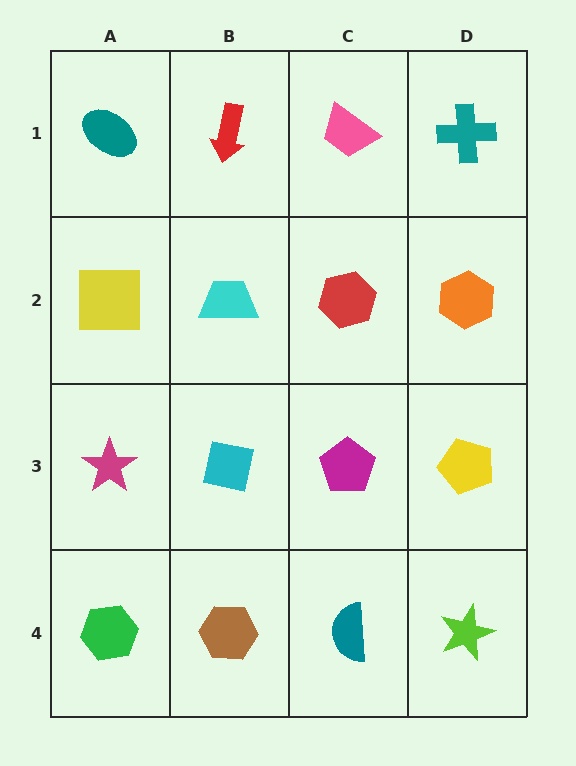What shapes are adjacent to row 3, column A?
A yellow square (row 2, column A), a green hexagon (row 4, column A), a cyan square (row 3, column B).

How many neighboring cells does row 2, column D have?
3.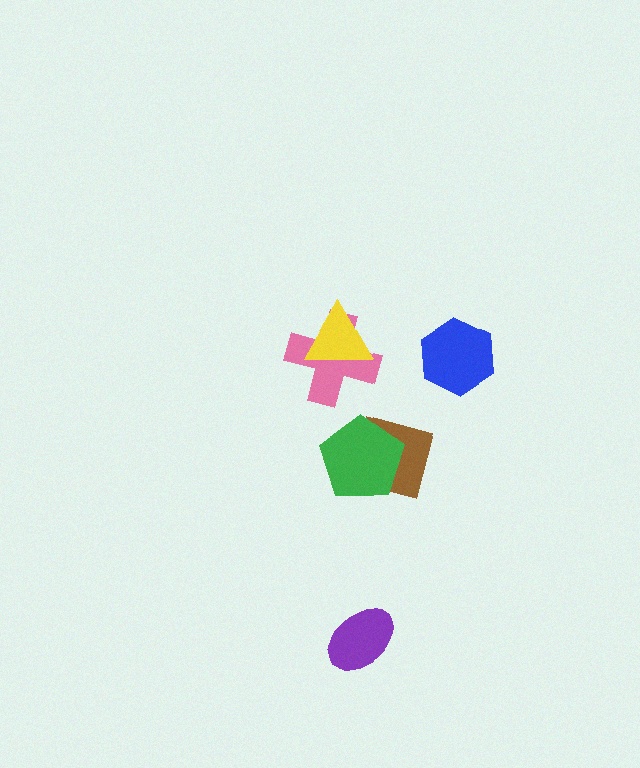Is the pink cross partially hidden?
Yes, it is partially covered by another shape.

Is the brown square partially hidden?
Yes, it is partially covered by another shape.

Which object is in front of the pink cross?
The yellow triangle is in front of the pink cross.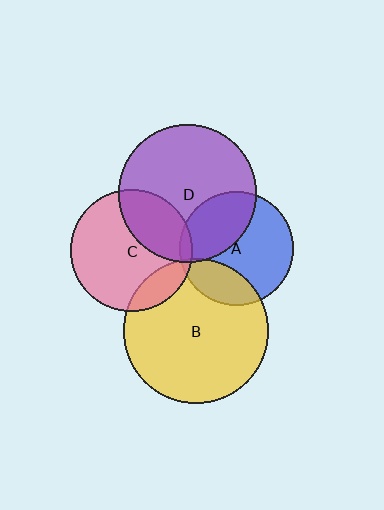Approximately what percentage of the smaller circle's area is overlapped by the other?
Approximately 5%.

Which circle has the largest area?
Circle B (yellow).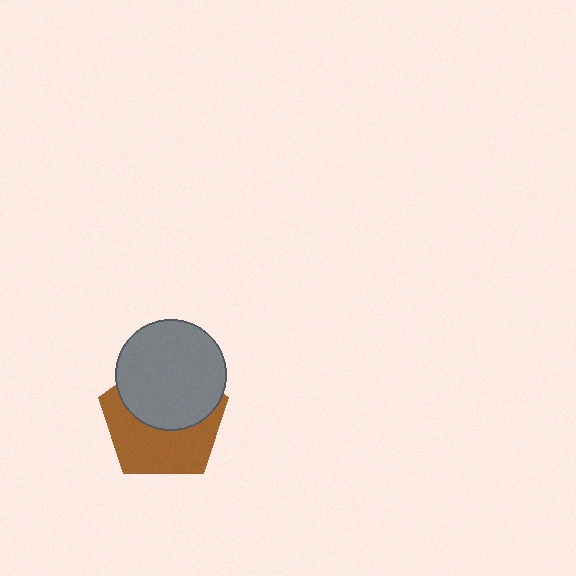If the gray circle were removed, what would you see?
You would see the complete brown pentagon.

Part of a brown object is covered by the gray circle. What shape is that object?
It is a pentagon.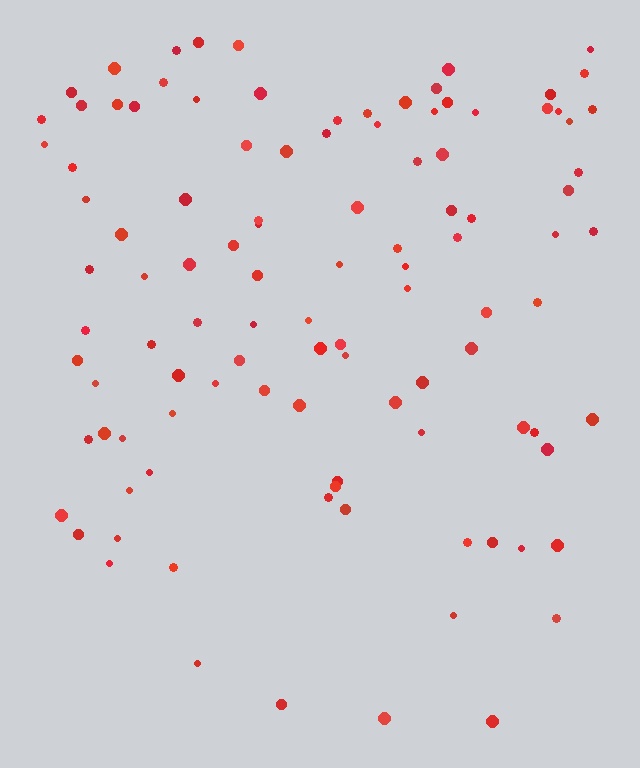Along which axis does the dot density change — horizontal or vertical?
Vertical.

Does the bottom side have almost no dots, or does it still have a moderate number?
Still a moderate number, just noticeably fewer than the top.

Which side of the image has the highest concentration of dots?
The top.